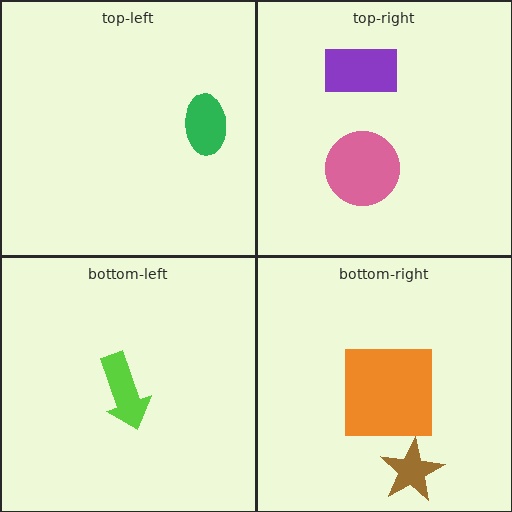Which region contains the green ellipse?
The top-left region.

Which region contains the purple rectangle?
The top-right region.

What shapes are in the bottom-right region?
The orange square, the brown star.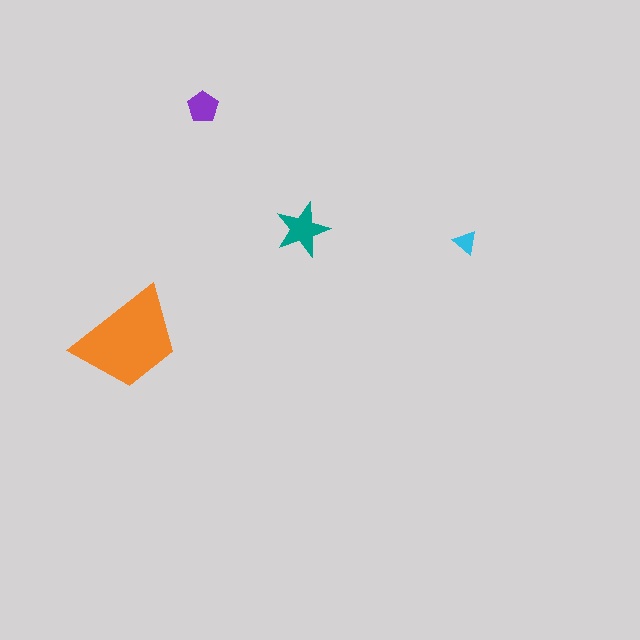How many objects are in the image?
There are 4 objects in the image.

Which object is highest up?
The purple pentagon is topmost.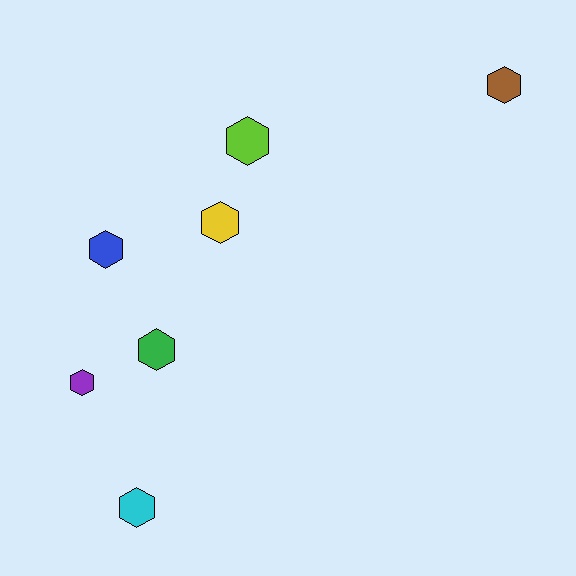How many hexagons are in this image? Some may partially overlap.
There are 7 hexagons.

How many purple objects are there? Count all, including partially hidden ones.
There is 1 purple object.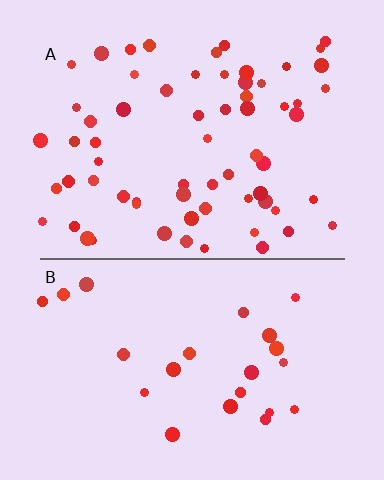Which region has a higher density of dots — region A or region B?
A (the top).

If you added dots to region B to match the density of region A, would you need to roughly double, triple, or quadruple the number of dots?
Approximately triple.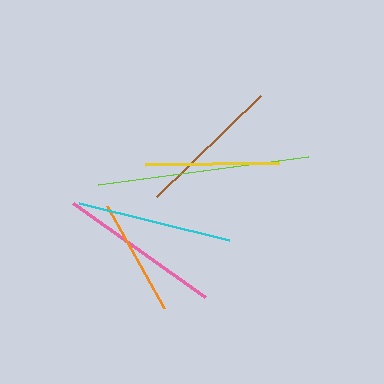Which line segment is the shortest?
The orange line is the shortest at approximately 117 pixels.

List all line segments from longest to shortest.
From longest to shortest: lime, pink, cyan, brown, yellow, orange.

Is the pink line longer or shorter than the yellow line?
The pink line is longer than the yellow line.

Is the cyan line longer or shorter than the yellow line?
The cyan line is longer than the yellow line.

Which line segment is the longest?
The lime line is the longest at approximately 212 pixels.